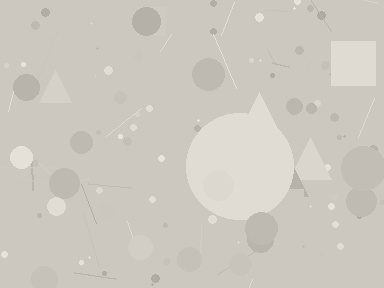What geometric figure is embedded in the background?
A circle is embedded in the background.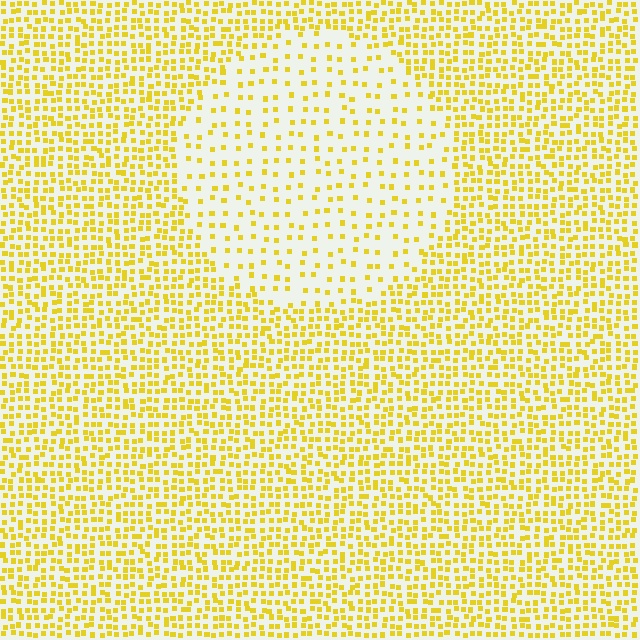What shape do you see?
I see a circle.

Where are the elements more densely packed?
The elements are more densely packed outside the circle boundary.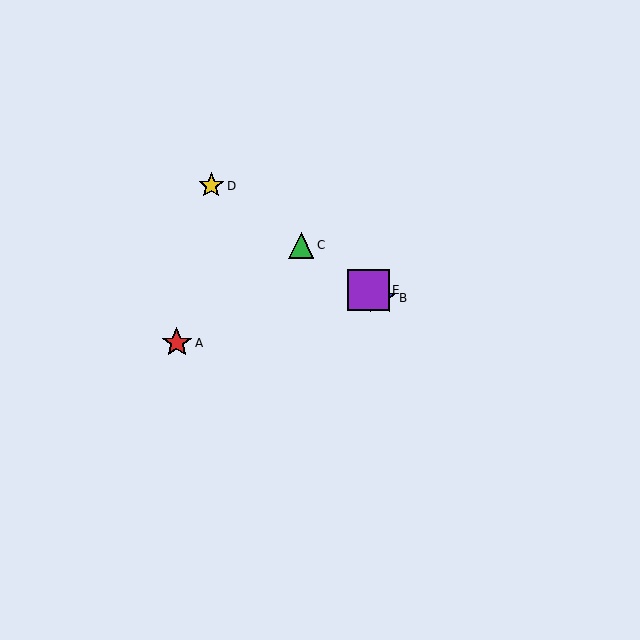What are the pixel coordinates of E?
Object E is at (368, 290).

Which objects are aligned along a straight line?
Objects B, C, D, E are aligned along a straight line.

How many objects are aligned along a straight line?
4 objects (B, C, D, E) are aligned along a straight line.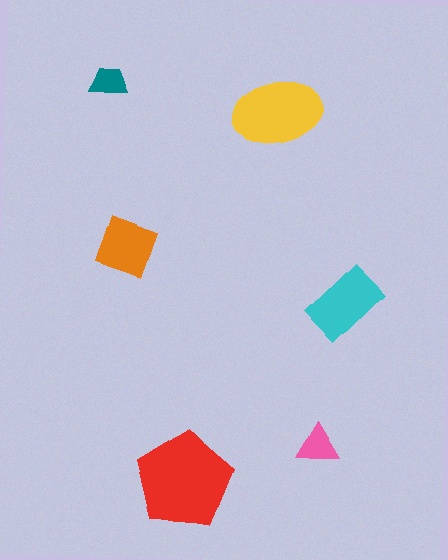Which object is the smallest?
The teal trapezoid.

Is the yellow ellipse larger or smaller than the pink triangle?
Larger.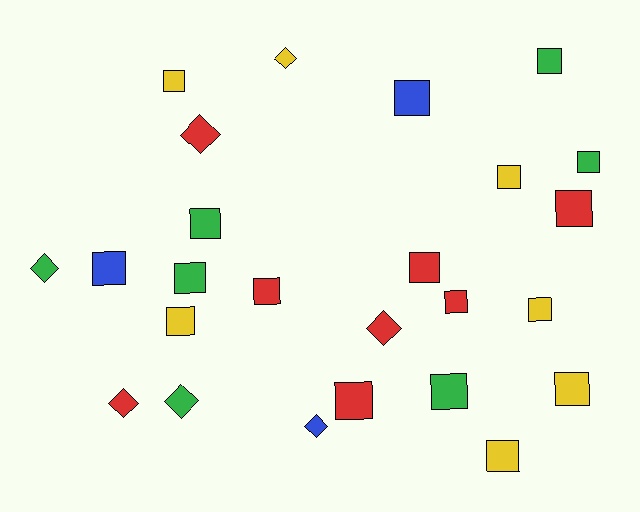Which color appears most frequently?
Red, with 8 objects.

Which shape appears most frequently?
Square, with 18 objects.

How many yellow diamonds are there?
There is 1 yellow diamond.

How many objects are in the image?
There are 25 objects.